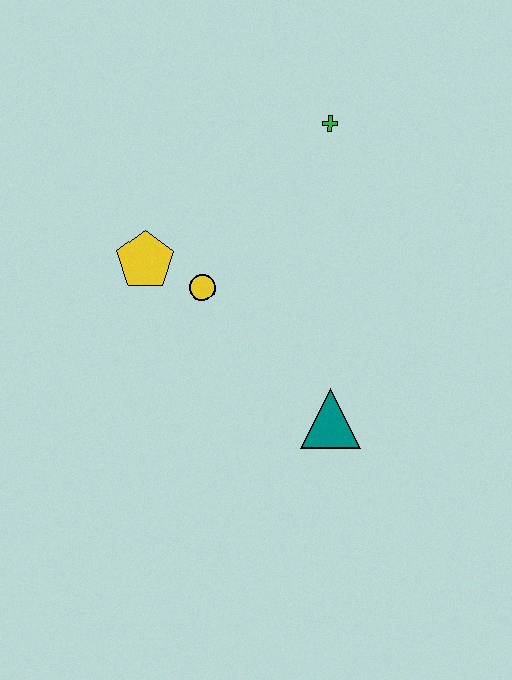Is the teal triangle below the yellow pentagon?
Yes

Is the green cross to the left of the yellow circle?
No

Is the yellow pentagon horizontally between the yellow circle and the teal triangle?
No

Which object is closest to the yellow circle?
The yellow pentagon is closest to the yellow circle.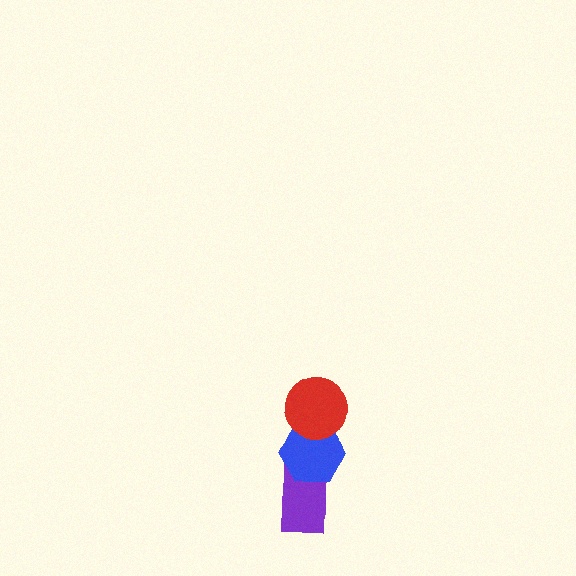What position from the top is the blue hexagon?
The blue hexagon is 2nd from the top.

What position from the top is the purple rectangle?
The purple rectangle is 3rd from the top.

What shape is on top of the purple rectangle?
The blue hexagon is on top of the purple rectangle.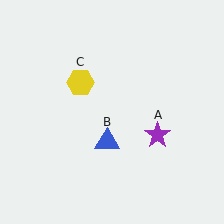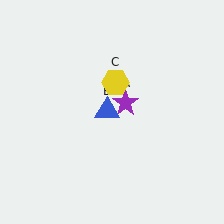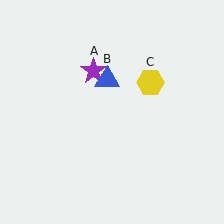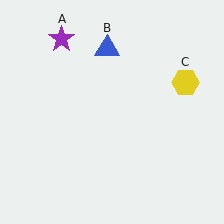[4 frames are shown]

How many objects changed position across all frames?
3 objects changed position: purple star (object A), blue triangle (object B), yellow hexagon (object C).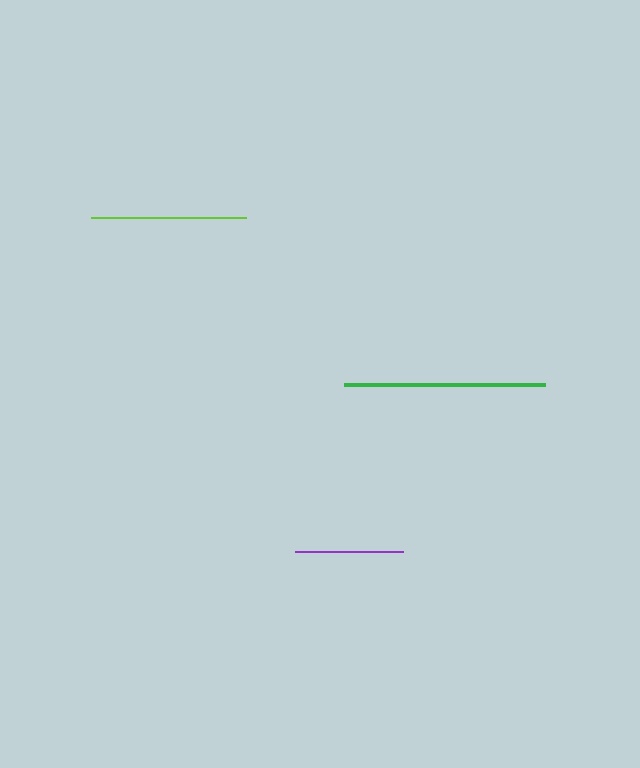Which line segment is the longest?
The green line is the longest at approximately 201 pixels.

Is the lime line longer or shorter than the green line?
The green line is longer than the lime line.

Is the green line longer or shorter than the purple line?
The green line is longer than the purple line.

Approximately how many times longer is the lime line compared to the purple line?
The lime line is approximately 1.4 times the length of the purple line.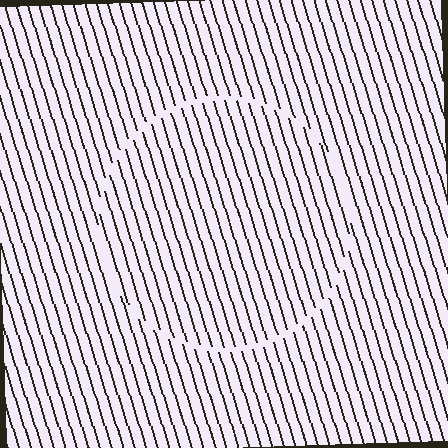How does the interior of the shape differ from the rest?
The interior of the shape contains the same grating, shifted by half a period — the contour is defined by the phase discontinuity where line-ends from the inner and outer gratings abut.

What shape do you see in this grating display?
An illusory circle. The interior of the shape contains the same grating, shifted by half a period — the contour is defined by the phase discontinuity where line-ends from the inner and outer gratings abut.